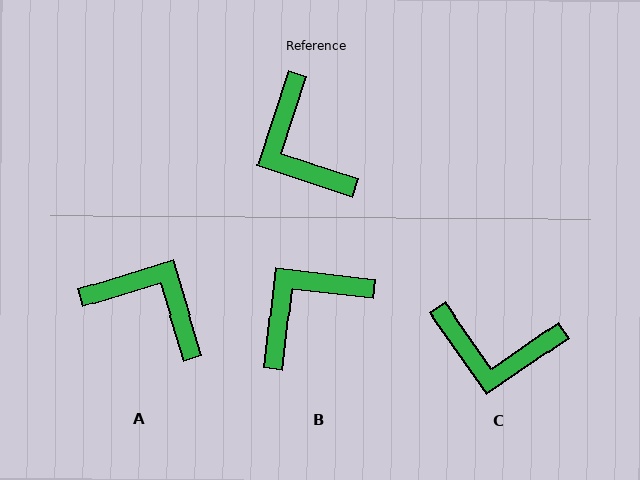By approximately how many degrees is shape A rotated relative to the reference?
Approximately 145 degrees clockwise.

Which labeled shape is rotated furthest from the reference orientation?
A, about 145 degrees away.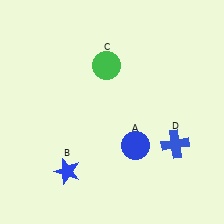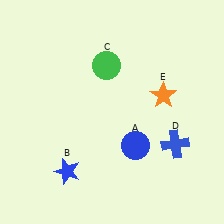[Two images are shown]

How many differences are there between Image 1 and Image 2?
There is 1 difference between the two images.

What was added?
An orange star (E) was added in Image 2.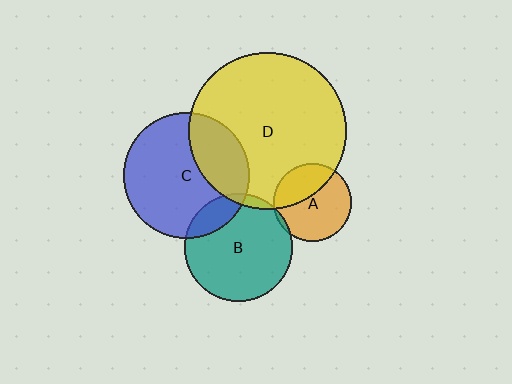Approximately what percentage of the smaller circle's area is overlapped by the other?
Approximately 35%.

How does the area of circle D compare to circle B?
Approximately 2.1 times.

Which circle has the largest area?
Circle D (yellow).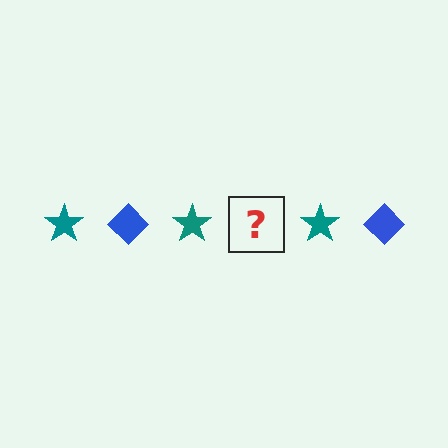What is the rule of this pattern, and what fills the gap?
The rule is that the pattern alternates between teal star and blue diamond. The gap should be filled with a blue diamond.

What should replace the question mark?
The question mark should be replaced with a blue diamond.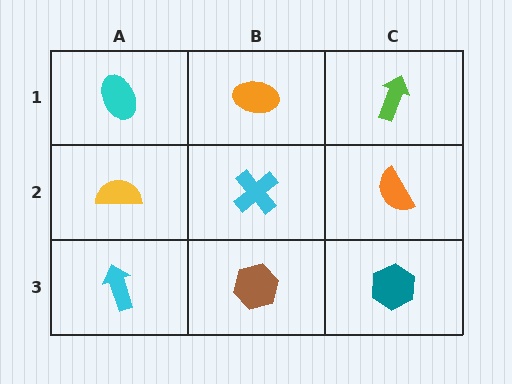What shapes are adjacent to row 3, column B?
A cyan cross (row 2, column B), a cyan arrow (row 3, column A), a teal hexagon (row 3, column C).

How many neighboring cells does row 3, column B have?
3.